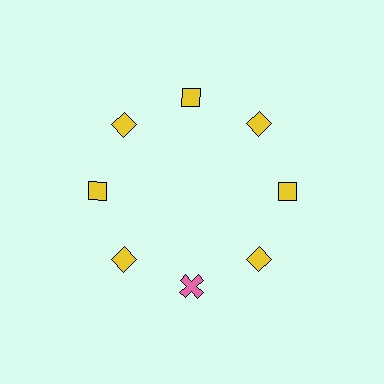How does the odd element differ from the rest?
It differs in both color (pink instead of yellow) and shape (cross instead of diamond).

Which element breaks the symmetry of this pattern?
The pink cross at roughly the 6 o'clock position breaks the symmetry. All other shapes are yellow diamonds.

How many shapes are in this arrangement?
There are 8 shapes arranged in a ring pattern.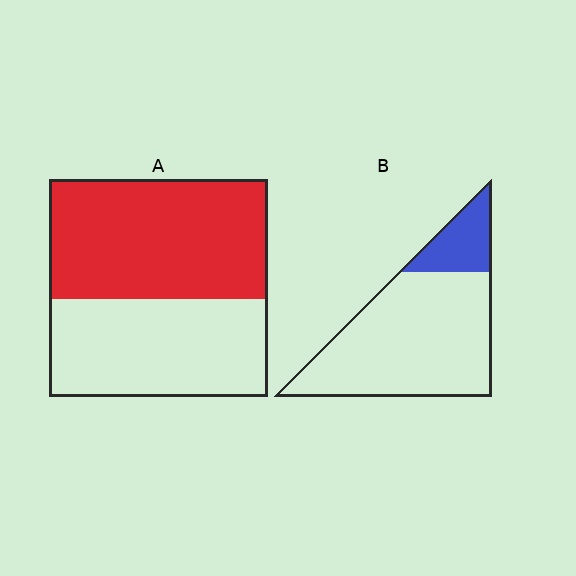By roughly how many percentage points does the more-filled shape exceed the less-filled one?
By roughly 35 percentage points (A over B).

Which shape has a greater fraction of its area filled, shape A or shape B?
Shape A.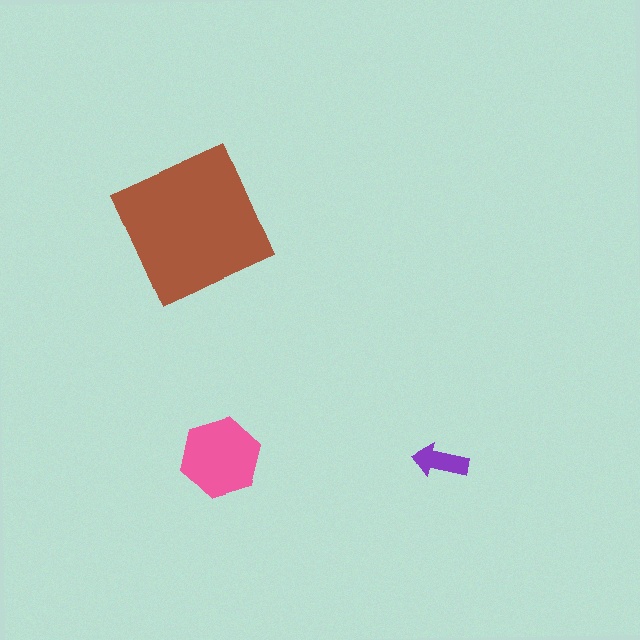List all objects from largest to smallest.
The brown square, the pink hexagon, the purple arrow.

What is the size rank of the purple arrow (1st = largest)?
3rd.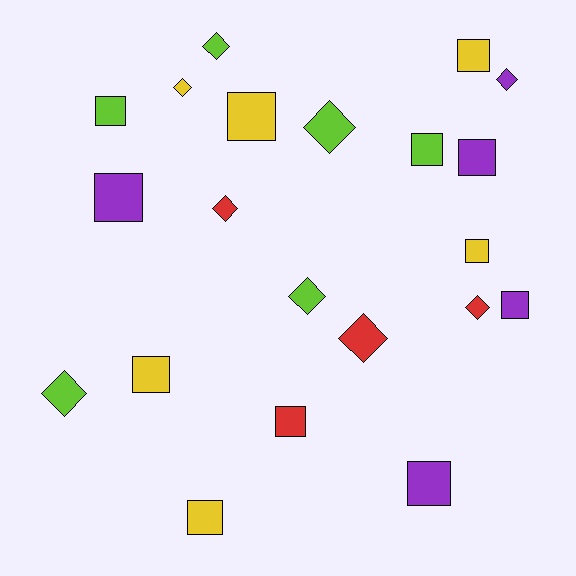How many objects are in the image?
There are 21 objects.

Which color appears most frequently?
Lime, with 6 objects.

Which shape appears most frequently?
Square, with 12 objects.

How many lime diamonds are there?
There are 4 lime diamonds.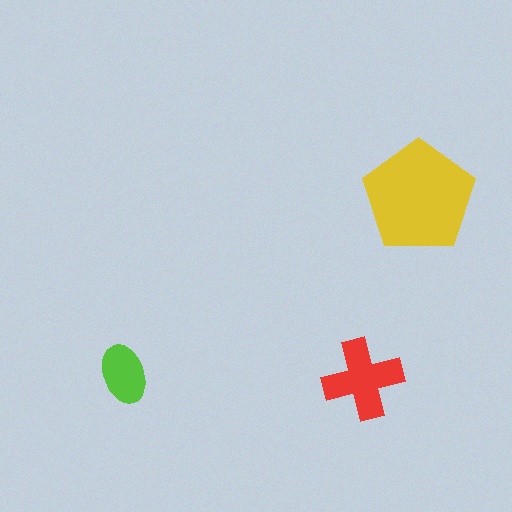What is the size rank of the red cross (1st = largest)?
2nd.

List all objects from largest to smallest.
The yellow pentagon, the red cross, the lime ellipse.